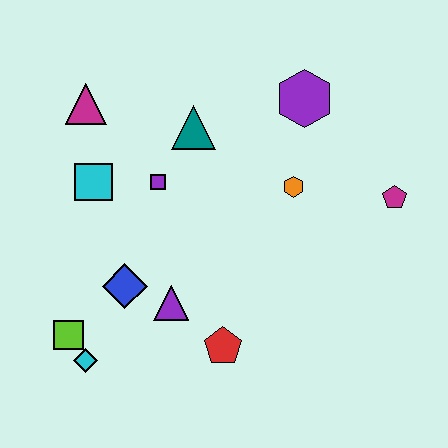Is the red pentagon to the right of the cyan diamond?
Yes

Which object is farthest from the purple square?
The magenta pentagon is farthest from the purple square.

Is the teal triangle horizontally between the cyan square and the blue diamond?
No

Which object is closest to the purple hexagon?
The orange hexagon is closest to the purple hexagon.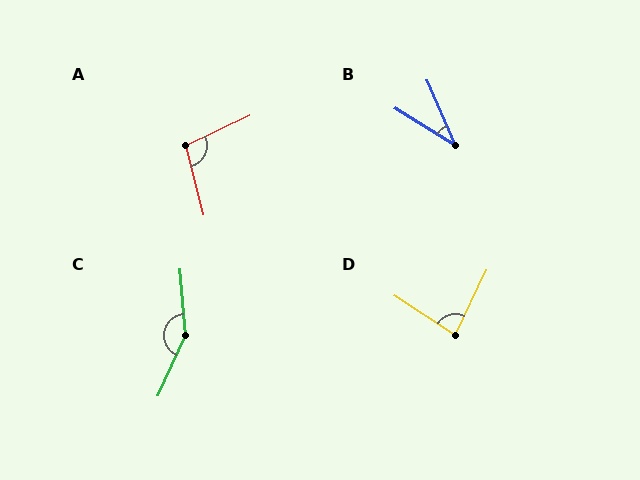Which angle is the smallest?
B, at approximately 35 degrees.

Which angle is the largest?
C, at approximately 151 degrees.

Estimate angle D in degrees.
Approximately 83 degrees.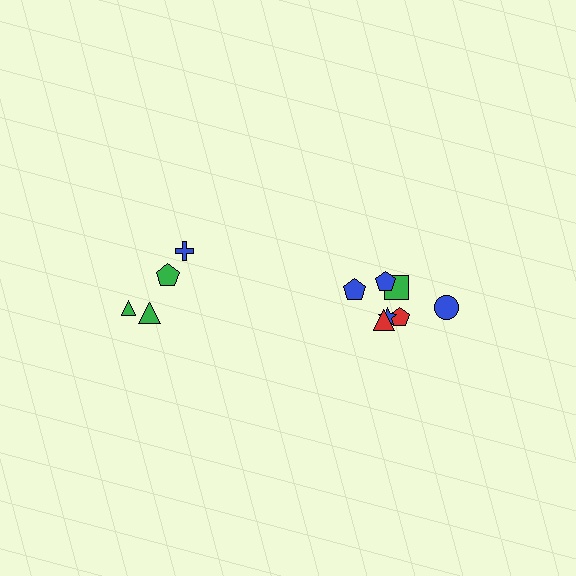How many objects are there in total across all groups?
There are 11 objects.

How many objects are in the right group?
There are 7 objects.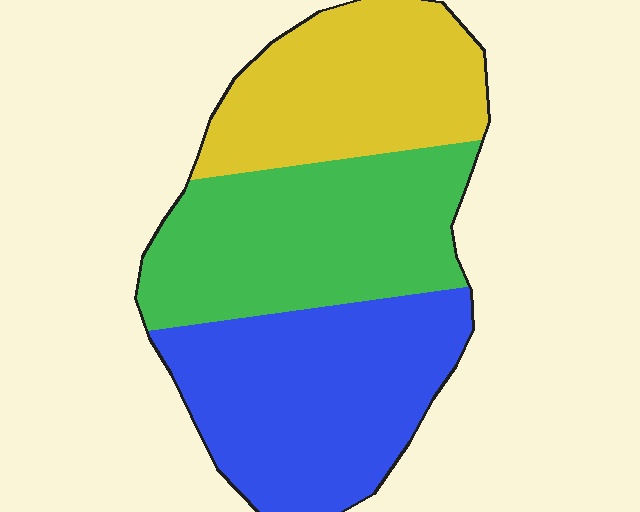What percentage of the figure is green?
Green covers 35% of the figure.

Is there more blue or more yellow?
Blue.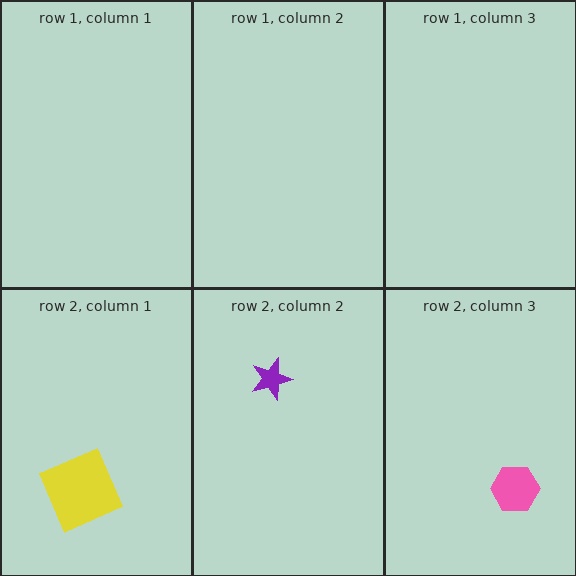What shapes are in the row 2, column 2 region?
The purple star.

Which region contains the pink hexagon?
The row 2, column 3 region.